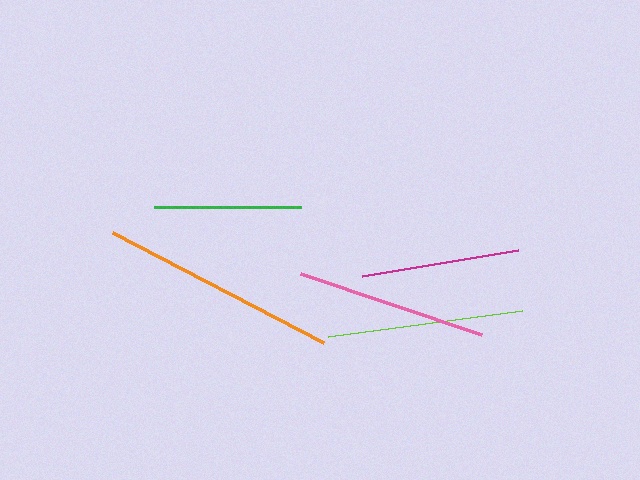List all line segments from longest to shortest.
From longest to shortest: orange, lime, pink, magenta, green.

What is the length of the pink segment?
The pink segment is approximately 190 pixels long.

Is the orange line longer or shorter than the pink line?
The orange line is longer than the pink line.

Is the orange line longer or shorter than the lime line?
The orange line is longer than the lime line.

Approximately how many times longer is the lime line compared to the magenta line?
The lime line is approximately 1.2 times the length of the magenta line.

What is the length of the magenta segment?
The magenta segment is approximately 158 pixels long.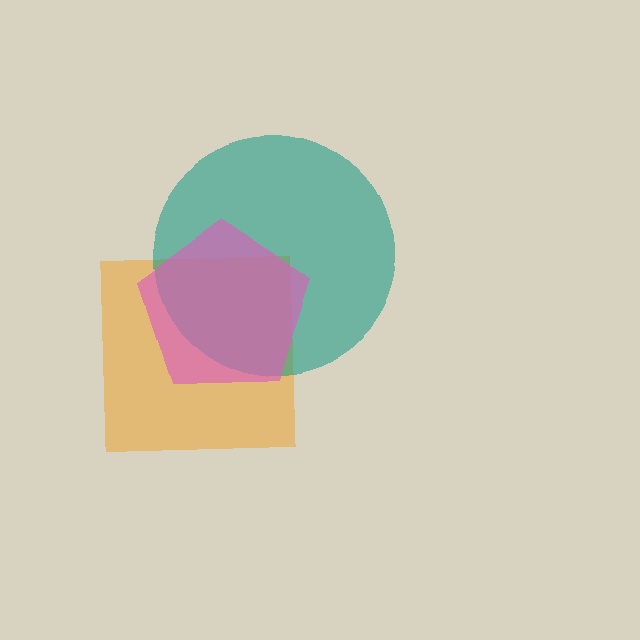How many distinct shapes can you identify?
There are 3 distinct shapes: an orange square, a teal circle, a pink pentagon.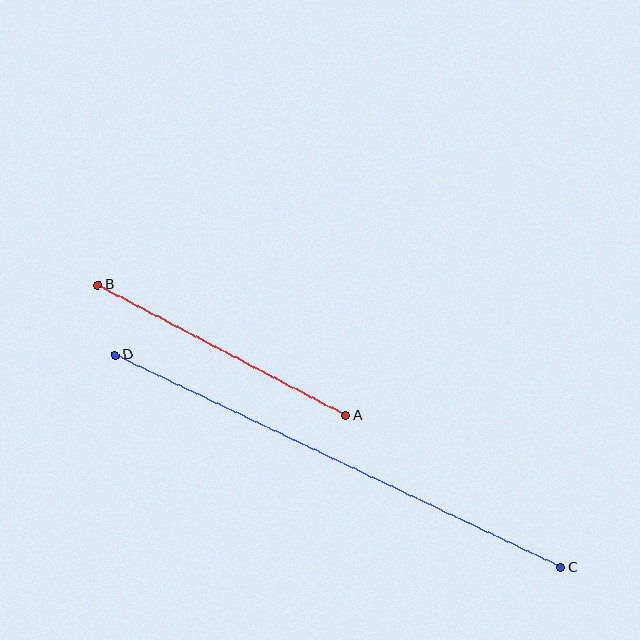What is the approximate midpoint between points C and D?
The midpoint is at approximately (338, 461) pixels.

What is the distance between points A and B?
The distance is approximately 281 pixels.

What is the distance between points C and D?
The distance is approximately 494 pixels.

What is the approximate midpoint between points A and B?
The midpoint is at approximately (222, 350) pixels.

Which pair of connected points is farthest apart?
Points C and D are farthest apart.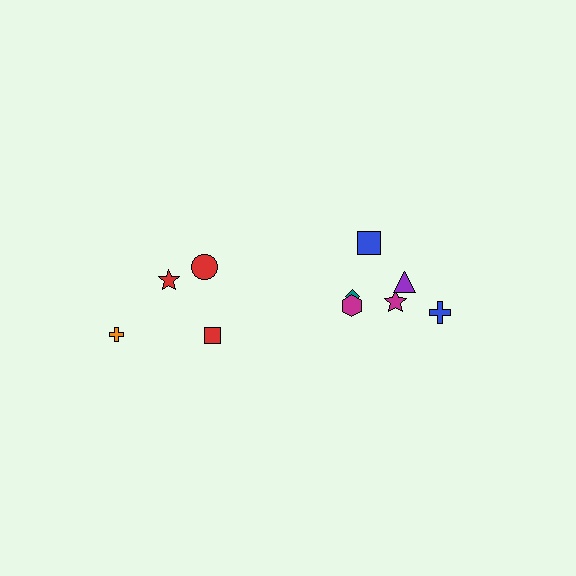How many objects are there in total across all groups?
There are 10 objects.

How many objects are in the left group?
There are 4 objects.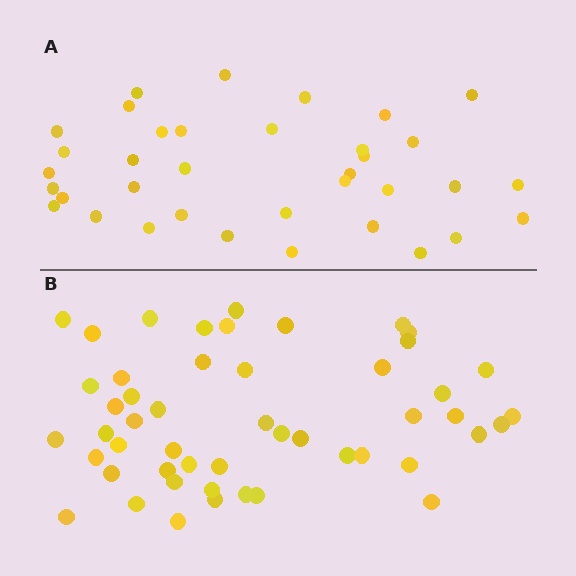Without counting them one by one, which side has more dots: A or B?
Region B (the bottom region) has more dots.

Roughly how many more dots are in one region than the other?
Region B has approximately 15 more dots than region A.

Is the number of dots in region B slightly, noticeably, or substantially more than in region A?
Region B has noticeably more, but not dramatically so. The ratio is roughly 1.4 to 1.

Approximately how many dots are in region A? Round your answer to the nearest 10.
About 40 dots. (The exact count is 36, which rounds to 40.)